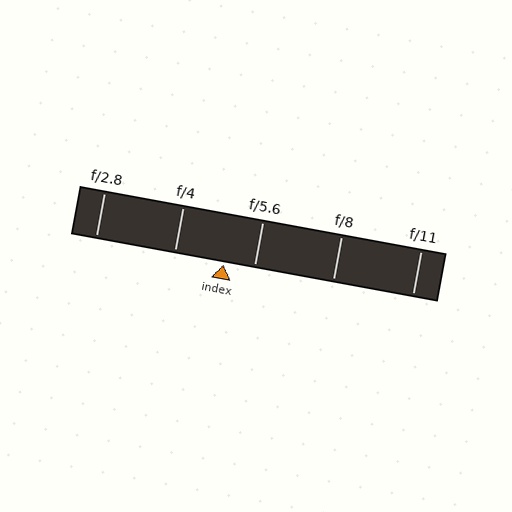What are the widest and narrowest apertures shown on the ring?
The widest aperture shown is f/2.8 and the narrowest is f/11.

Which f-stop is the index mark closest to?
The index mark is closest to f/5.6.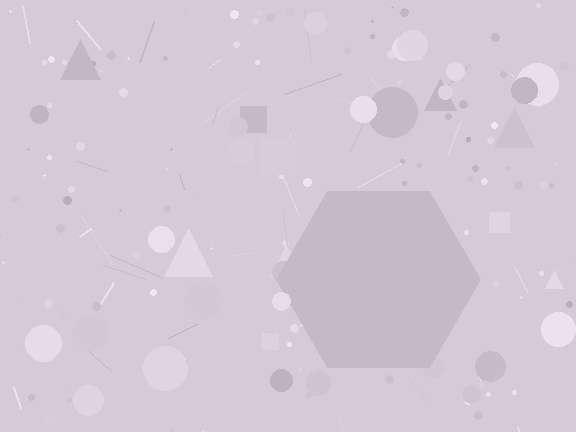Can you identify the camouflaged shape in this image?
The camouflaged shape is a hexagon.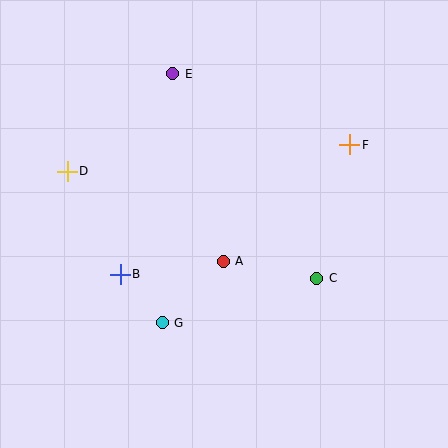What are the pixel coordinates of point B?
Point B is at (120, 274).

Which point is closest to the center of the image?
Point A at (223, 261) is closest to the center.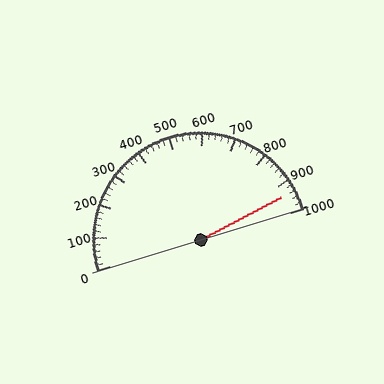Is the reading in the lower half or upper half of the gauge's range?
The reading is in the upper half of the range (0 to 1000).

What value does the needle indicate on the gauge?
The needle indicates approximately 940.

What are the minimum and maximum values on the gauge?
The gauge ranges from 0 to 1000.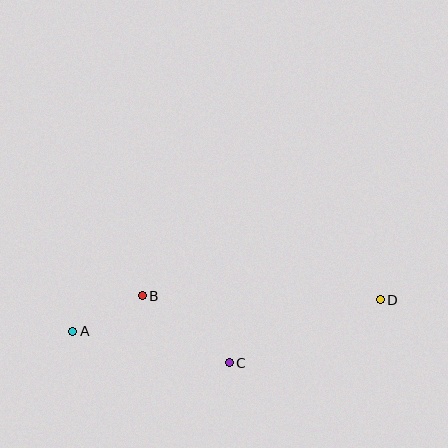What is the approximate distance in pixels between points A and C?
The distance between A and C is approximately 159 pixels.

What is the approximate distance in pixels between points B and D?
The distance between B and D is approximately 238 pixels.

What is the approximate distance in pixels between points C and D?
The distance between C and D is approximately 164 pixels.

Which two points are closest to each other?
Points A and B are closest to each other.